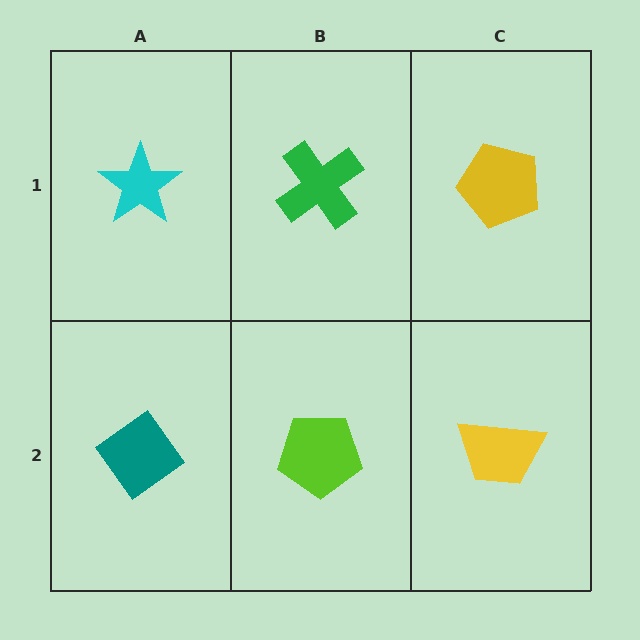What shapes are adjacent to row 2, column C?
A yellow pentagon (row 1, column C), a lime pentagon (row 2, column B).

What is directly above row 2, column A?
A cyan star.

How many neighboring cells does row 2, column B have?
3.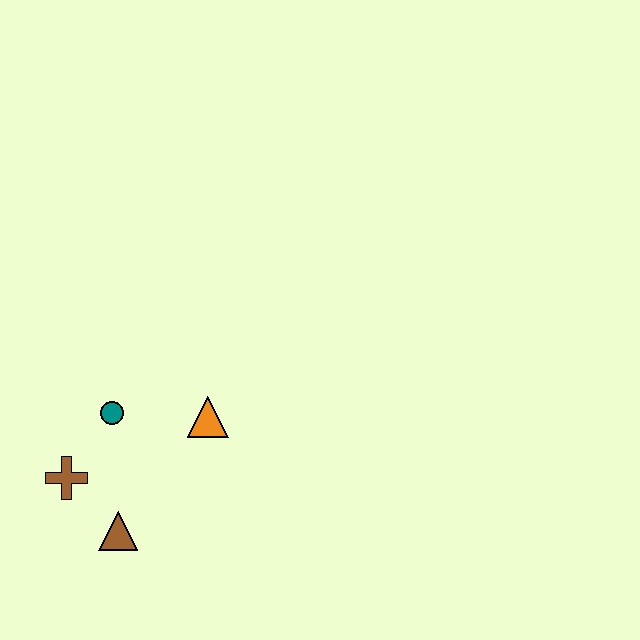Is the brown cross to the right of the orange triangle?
No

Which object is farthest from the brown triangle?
The orange triangle is farthest from the brown triangle.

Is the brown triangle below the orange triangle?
Yes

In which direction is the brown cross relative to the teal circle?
The brown cross is below the teal circle.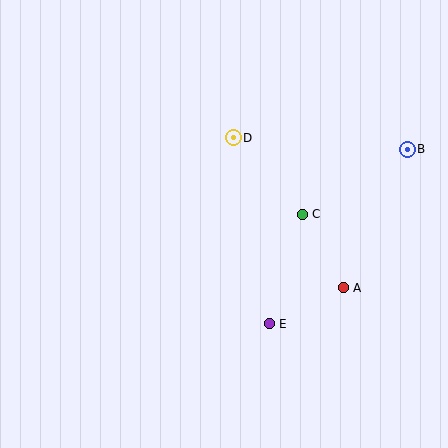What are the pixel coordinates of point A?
Point A is at (343, 288).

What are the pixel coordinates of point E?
Point E is at (269, 324).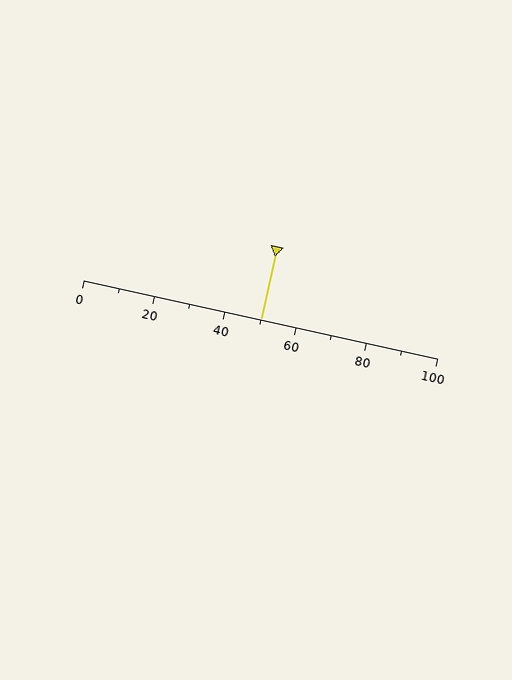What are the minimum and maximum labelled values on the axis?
The axis runs from 0 to 100.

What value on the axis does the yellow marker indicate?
The marker indicates approximately 50.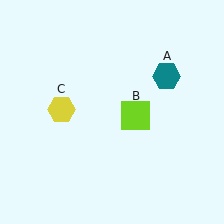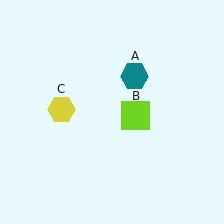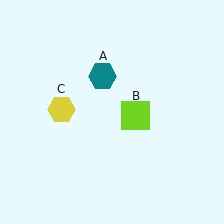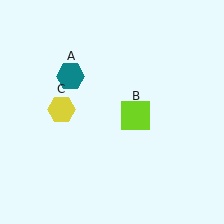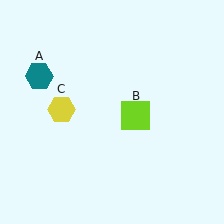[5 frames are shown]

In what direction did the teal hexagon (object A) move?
The teal hexagon (object A) moved left.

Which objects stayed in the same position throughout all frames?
Lime square (object B) and yellow hexagon (object C) remained stationary.